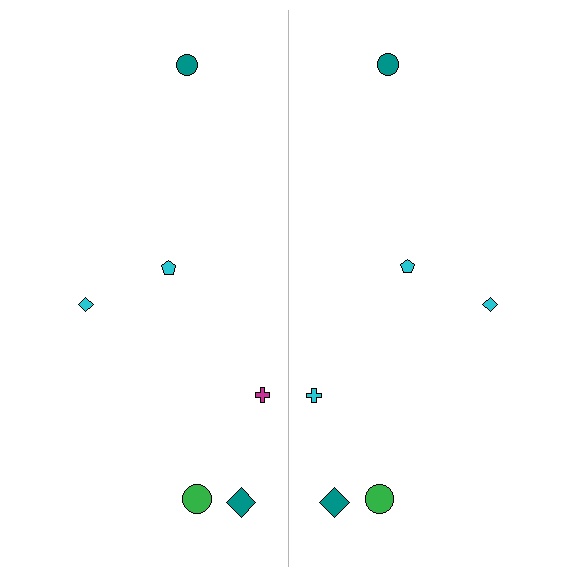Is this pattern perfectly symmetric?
No, the pattern is not perfectly symmetric. The cyan cross on the right side breaks the symmetry — its mirror counterpart is magenta.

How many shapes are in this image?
There are 12 shapes in this image.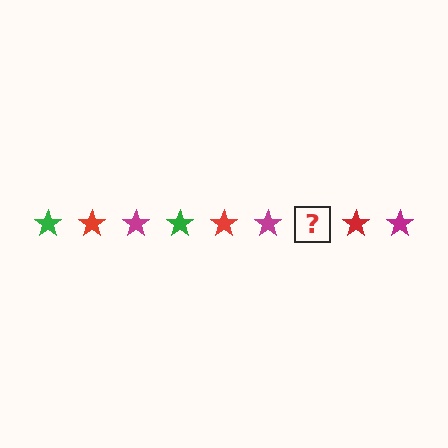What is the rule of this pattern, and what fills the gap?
The rule is that the pattern cycles through green, red, magenta stars. The gap should be filled with a green star.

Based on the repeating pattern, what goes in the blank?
The blank should be a green star.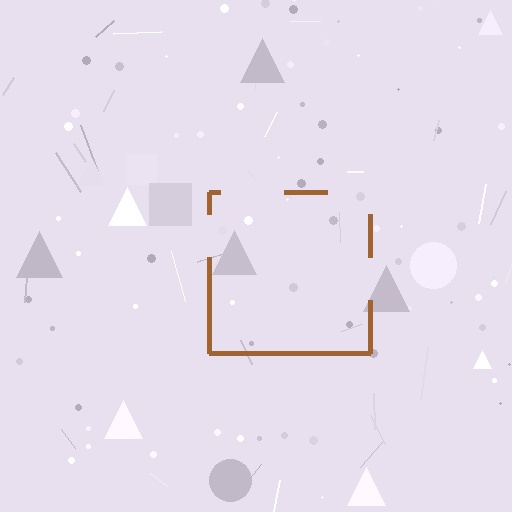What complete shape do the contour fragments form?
The contour fragments form a square.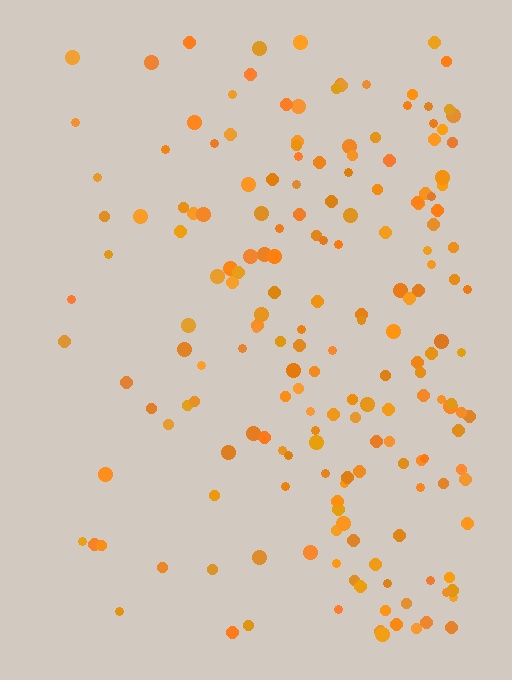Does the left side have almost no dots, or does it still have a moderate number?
Still a moderate number, just noticeably fewer than the right.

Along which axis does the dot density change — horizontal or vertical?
Horizontal.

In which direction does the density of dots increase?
From left to right, with the right side densest.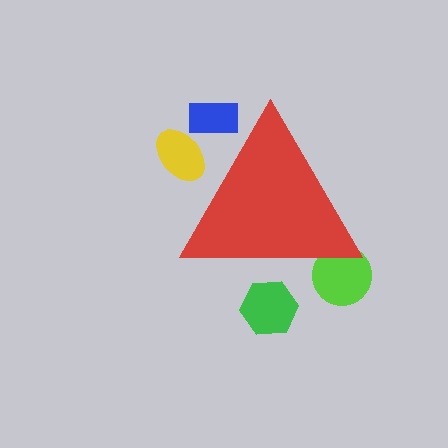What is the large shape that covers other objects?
A red triangle.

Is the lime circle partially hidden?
Yes, the lime circle is partially hidden behind the red triangle.